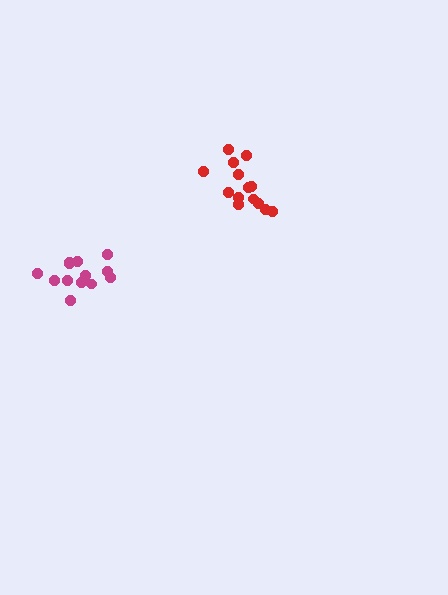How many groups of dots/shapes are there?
There are 2 groups.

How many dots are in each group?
Group 1: 14 dots, Group 2: 13 dots (27 total).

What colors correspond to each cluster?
The clusters are colored: red, magenta.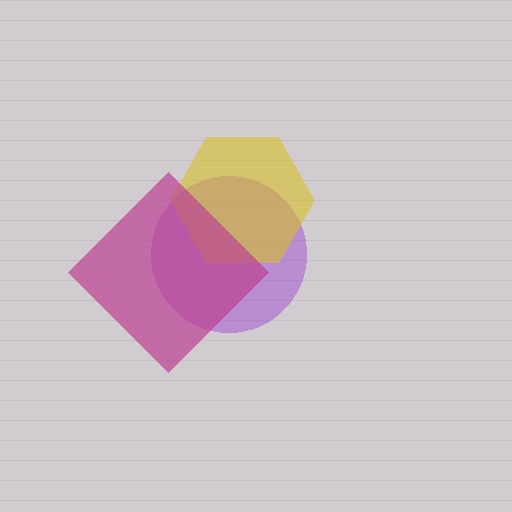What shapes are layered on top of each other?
The layered shapes are: a purple circle, a yellow hexagon, a magenta diamond.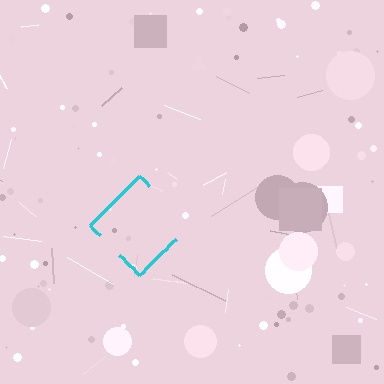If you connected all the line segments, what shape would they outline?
They would outline a diamond.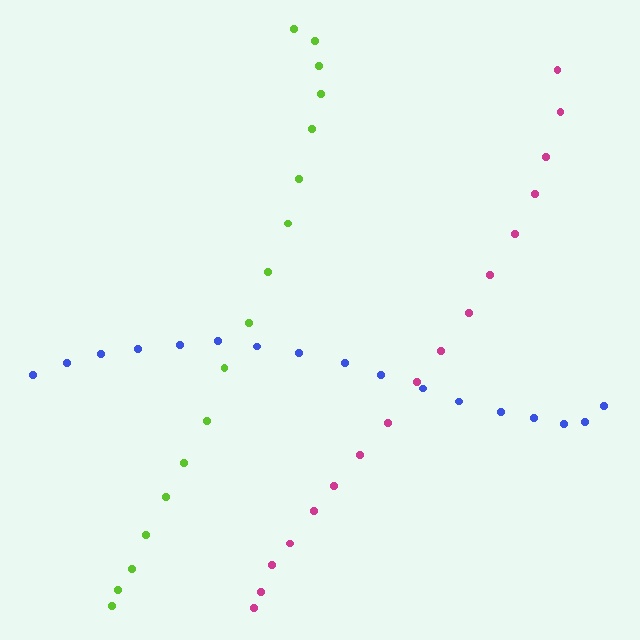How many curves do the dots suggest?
There are 3 distinct paths.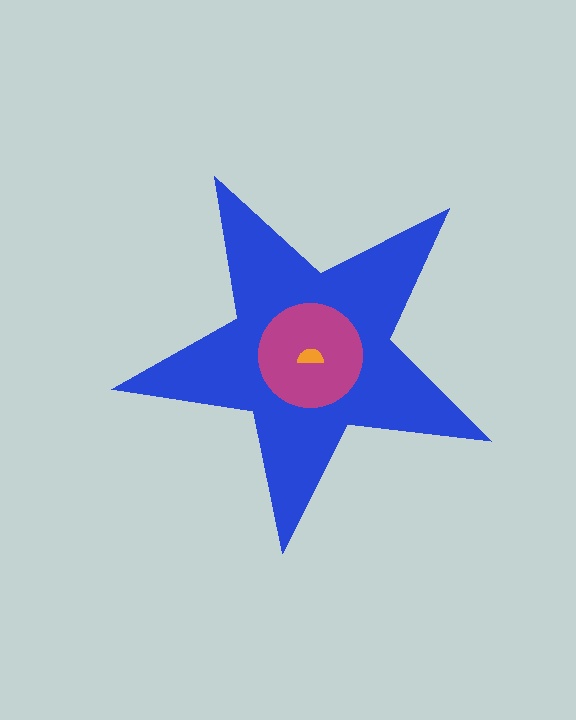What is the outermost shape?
The blue star.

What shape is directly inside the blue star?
The magenta circle.